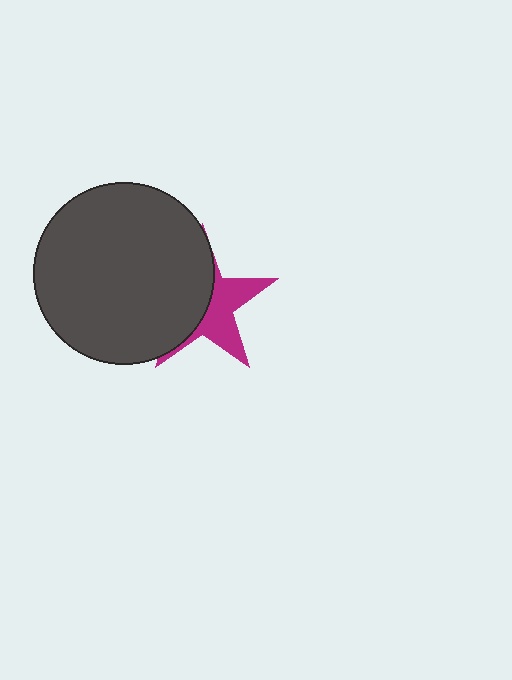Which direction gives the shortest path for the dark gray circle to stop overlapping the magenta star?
Moving left gives the shortest separation.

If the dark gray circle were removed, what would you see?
You would see the complete magenta star.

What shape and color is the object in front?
The object in front is a dark gray circle.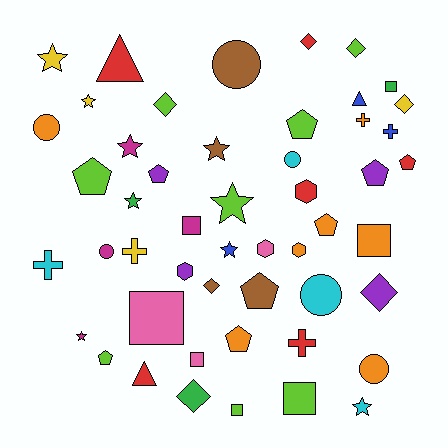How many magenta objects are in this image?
There are 4 magenta objects.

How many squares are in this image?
There are 7 squares.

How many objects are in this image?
There are 50 objects.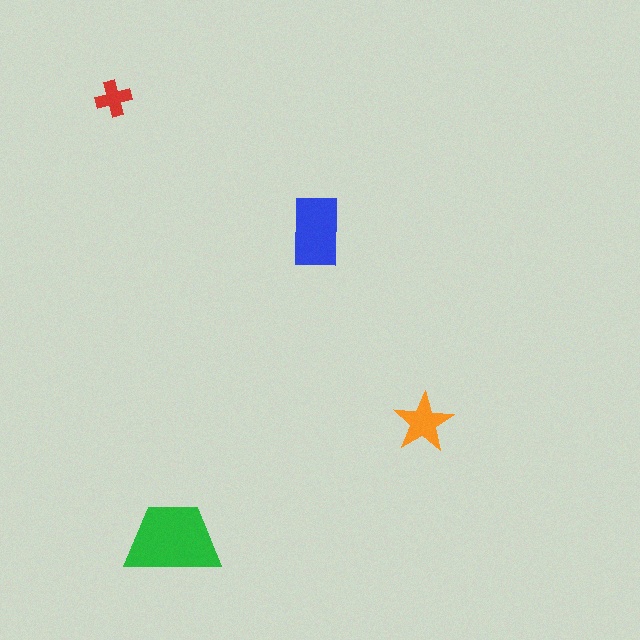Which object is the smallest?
The red cross.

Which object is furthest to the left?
The red cross is leftmost.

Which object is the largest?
The green trapezoid.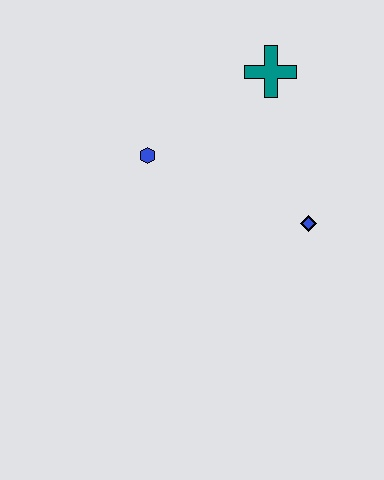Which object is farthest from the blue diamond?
The blue hexagon is farthest from the blue diamond.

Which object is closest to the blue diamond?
The teal cross is closest to the blue diamond.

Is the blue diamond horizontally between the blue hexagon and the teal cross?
No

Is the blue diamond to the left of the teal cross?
No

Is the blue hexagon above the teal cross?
No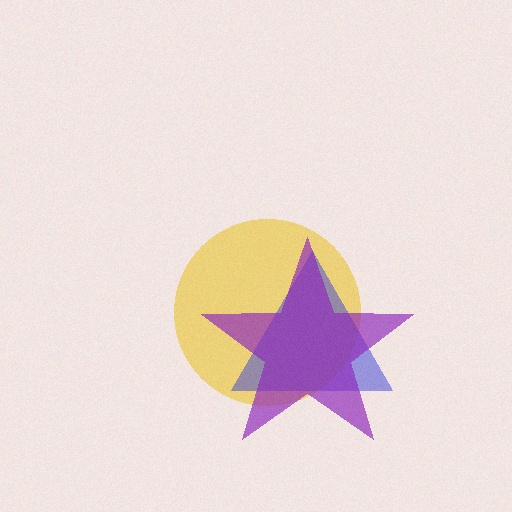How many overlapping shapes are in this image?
There are 3 overlapping shapes in the image.